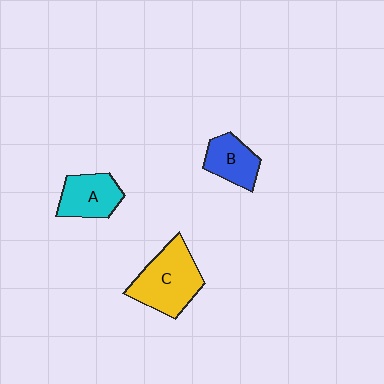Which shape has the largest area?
Shape C (yellow).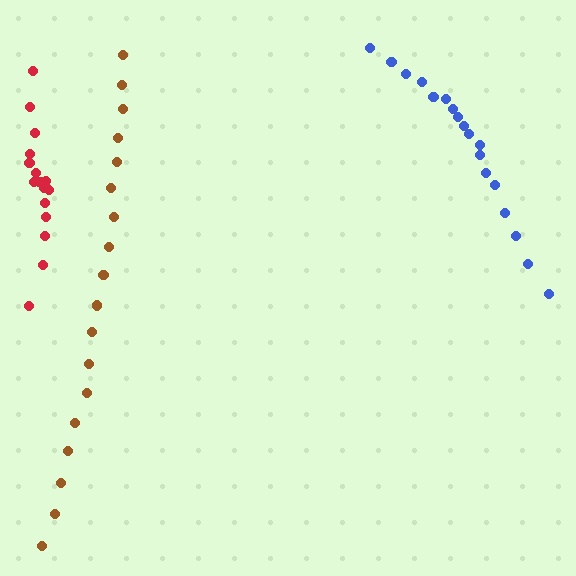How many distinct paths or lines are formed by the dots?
There are 3 distinct paths.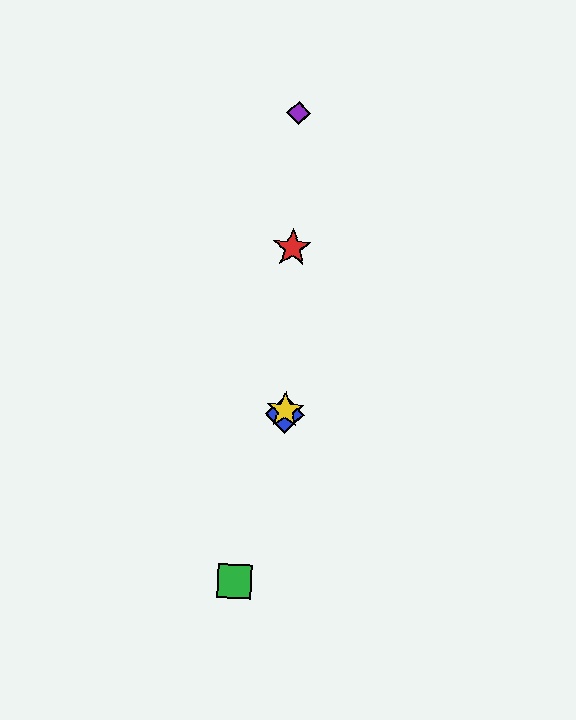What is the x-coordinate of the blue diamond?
The blue diamond is at x≈285.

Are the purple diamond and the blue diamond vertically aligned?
Yes, both are at x≈298.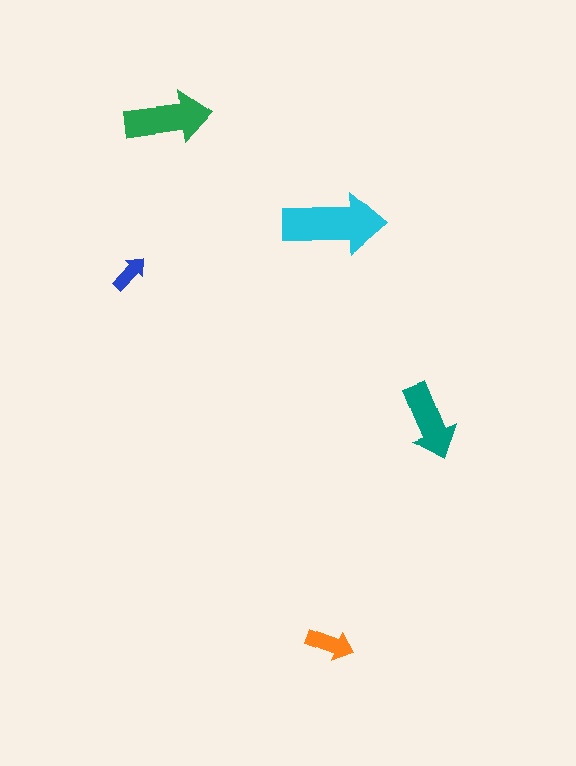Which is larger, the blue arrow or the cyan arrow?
The cyan one.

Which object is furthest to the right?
The teal arrow is rightmost.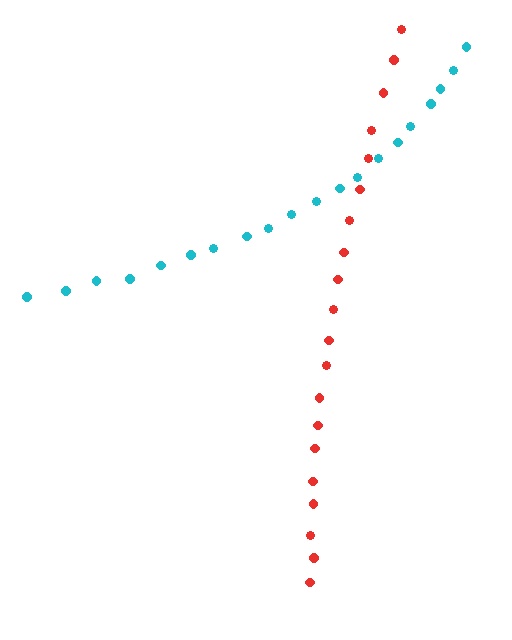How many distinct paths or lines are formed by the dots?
There are 2 distinct paths.